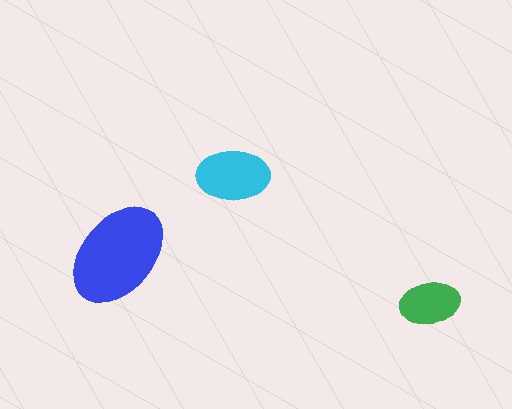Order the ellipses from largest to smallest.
the blue one, the cyan one, the green one.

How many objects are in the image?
There are 3 objects in the image.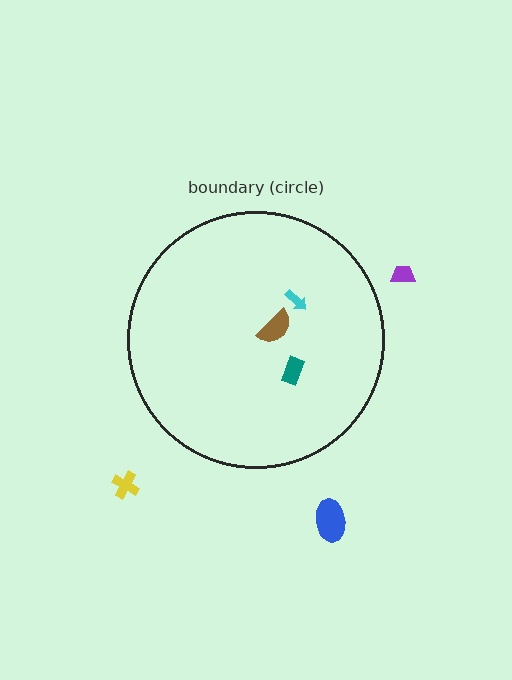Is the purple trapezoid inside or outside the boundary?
Outside.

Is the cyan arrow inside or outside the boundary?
Inside.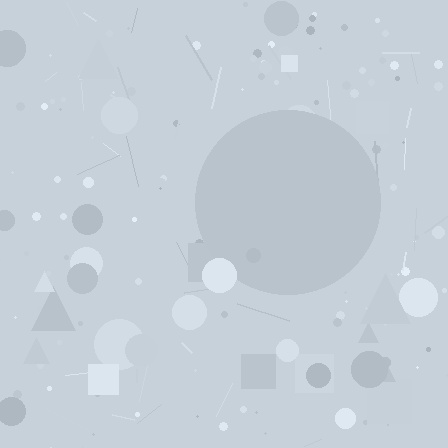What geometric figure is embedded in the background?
A circle is embedded in the background.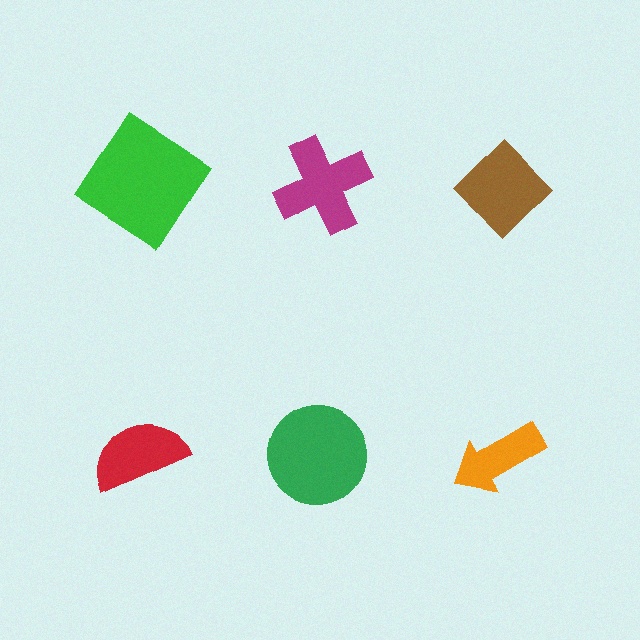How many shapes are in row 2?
3 shapes.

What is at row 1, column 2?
A magenta cross.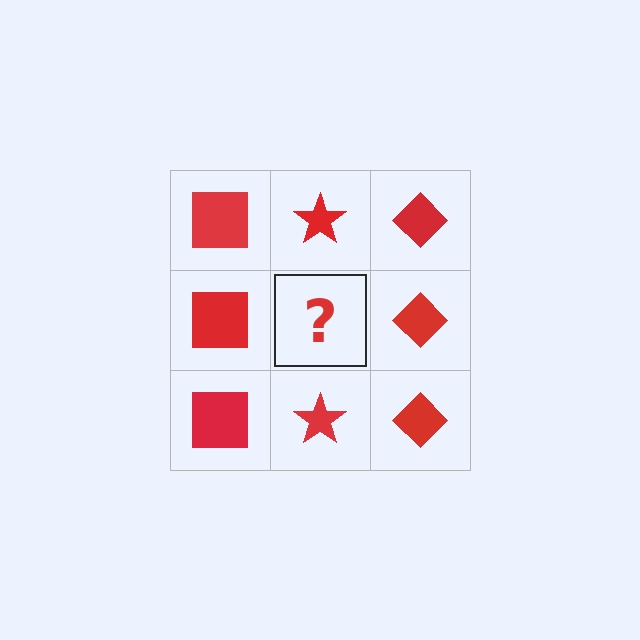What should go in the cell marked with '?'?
The missing cell should contain a red star.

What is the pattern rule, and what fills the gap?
The rule is that each column has a consistent shape. The gap should be filled with a red star.